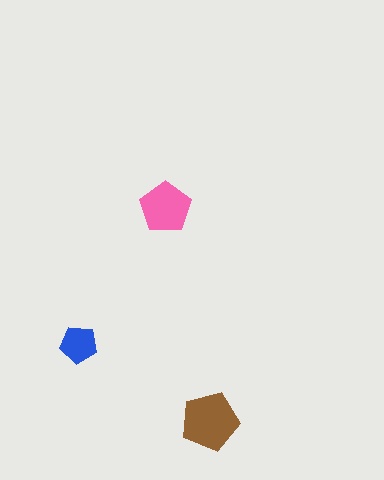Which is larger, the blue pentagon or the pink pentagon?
The pink one.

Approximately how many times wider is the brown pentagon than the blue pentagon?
About 1.5 times wider.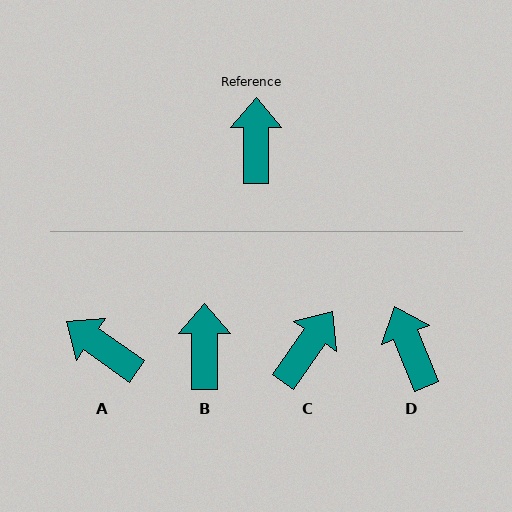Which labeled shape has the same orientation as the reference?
B.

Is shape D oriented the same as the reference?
No, it is off by about 22 degrees.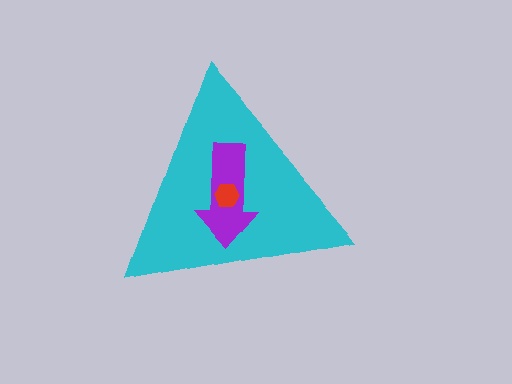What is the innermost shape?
The red hexagon.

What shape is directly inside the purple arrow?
The red hexagon.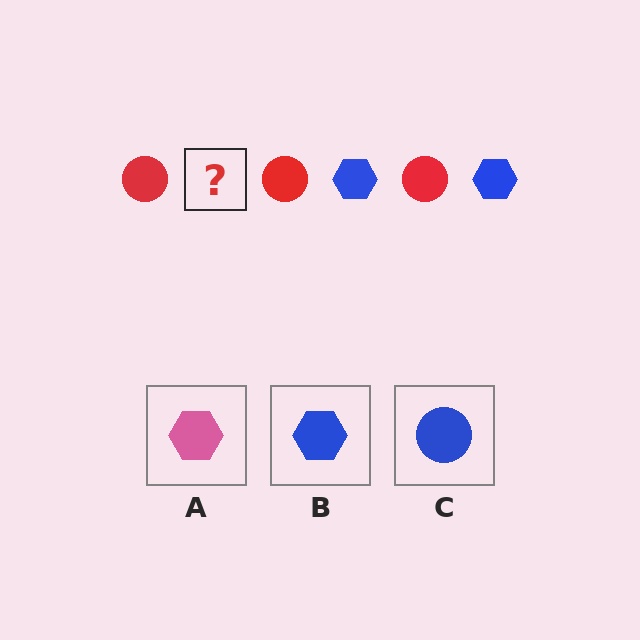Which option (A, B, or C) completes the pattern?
B.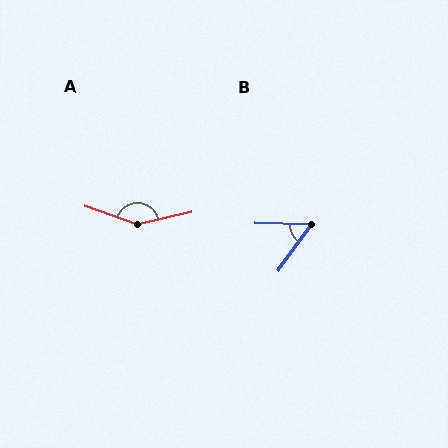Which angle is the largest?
A, at approximately 148 degrees.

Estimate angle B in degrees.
Approximately 56 degrees.